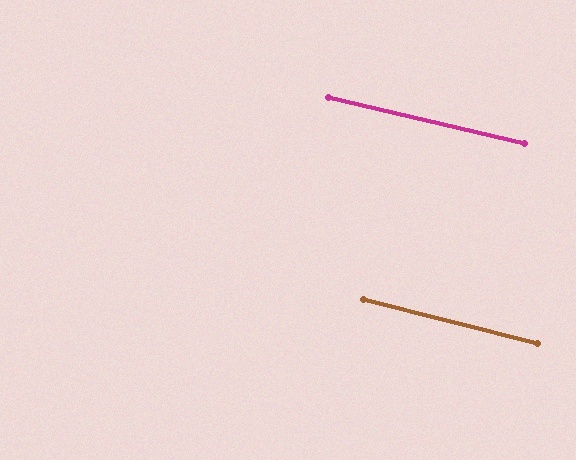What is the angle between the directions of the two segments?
Approximately 1 degree.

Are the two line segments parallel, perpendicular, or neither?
Parallel — their directions differ by only 0.6°.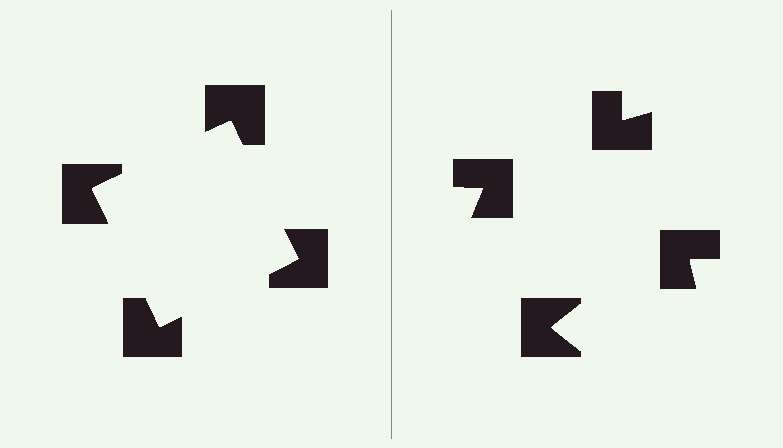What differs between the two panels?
The notched squares are positioned identically on both sides; only the wedge orientations differ. On the left they align to a square; on the right they are misaligned.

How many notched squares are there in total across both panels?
8 — 4 on each side.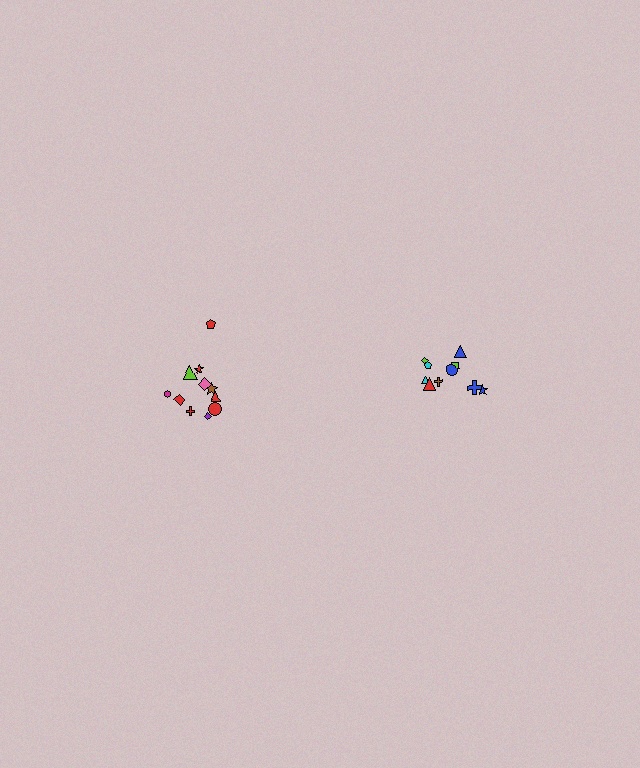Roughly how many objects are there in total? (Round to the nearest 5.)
Roughly 20 objects in total.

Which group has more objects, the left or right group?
The left group.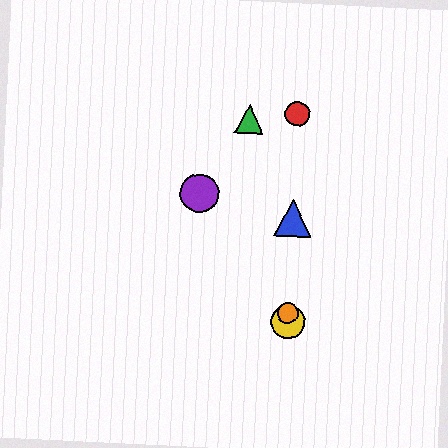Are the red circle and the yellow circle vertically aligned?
Yes, both are at x≈297.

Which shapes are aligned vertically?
The red circle, the blue triangle, the yellow circle, the orange circle are aligned vertically.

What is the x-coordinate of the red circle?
The red circle is at x≈297.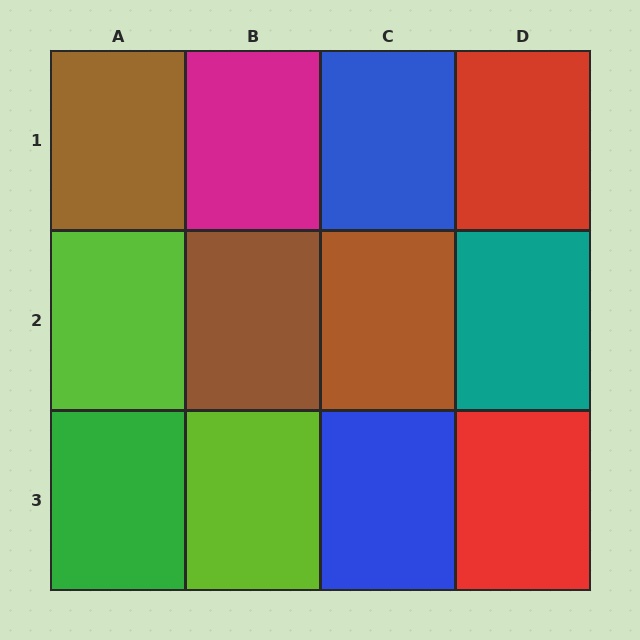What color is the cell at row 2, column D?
Teal.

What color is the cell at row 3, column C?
Blue.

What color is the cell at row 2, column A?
Lime.